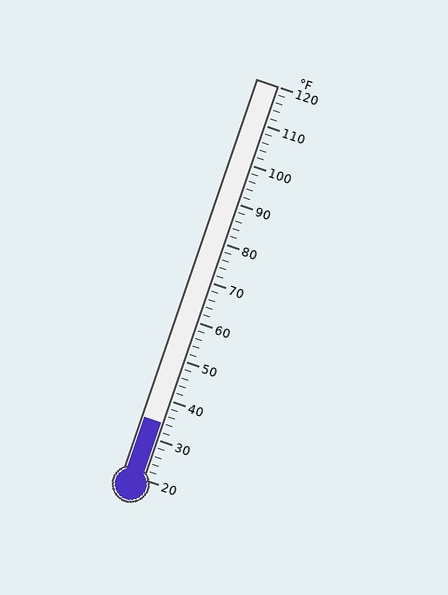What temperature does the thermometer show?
The thermometer shows approximately 34°F.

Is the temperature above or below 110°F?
The temperature is below 110°F.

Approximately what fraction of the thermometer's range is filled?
The thermometer is filled to approximately 15% of its range.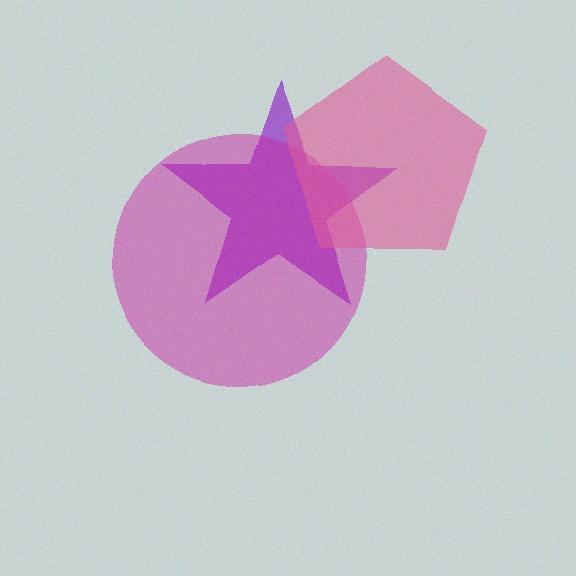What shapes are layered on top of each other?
The layered shapes are: a purple star, a magenta circle, a pink pentagon.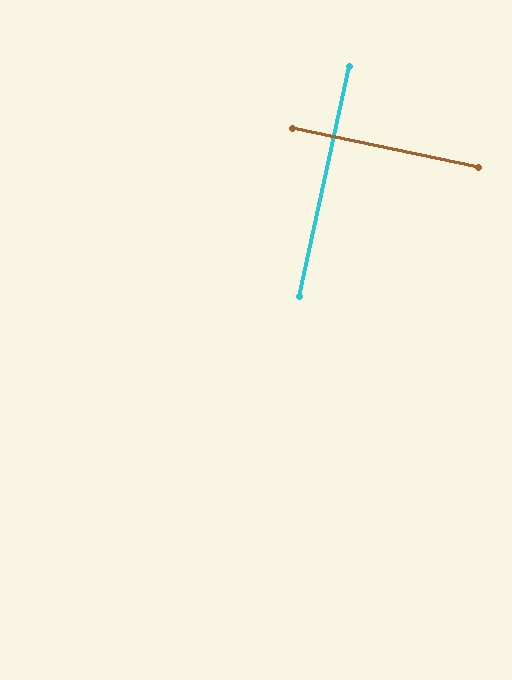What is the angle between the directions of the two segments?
Approximately 89 degrees.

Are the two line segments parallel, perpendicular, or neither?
Perpendicular — they meet at approximately 89°.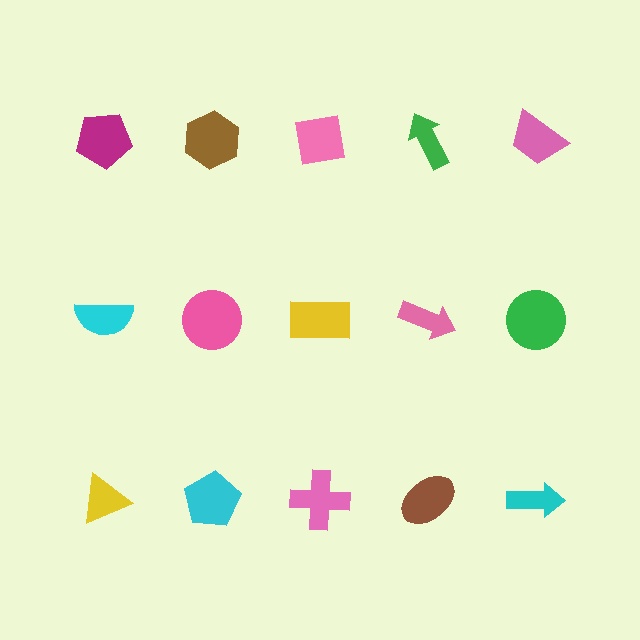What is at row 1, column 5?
A pink trapezoid.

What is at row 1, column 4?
A green arrow.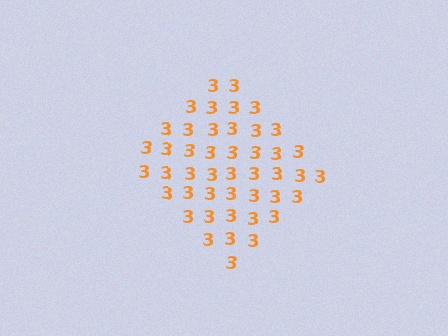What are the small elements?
The small elements are digit 3's.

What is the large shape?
The large shape is a diamond.